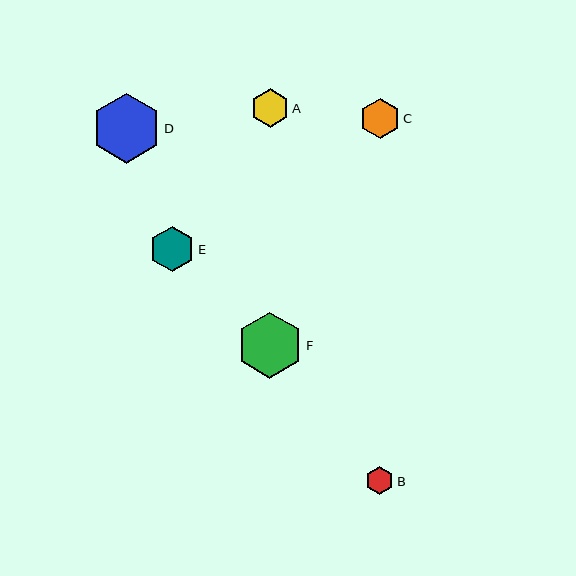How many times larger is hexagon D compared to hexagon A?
Hexagon D is approximately 1.8 times the size of hexagon A.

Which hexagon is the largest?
Hexagon D is the largest with a size of approximately 70 pixels.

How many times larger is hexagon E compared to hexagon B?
Hexagon E is approximately 1.6 times the size of hexagon B.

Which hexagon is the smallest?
Hexagon B is the smallest with a size of approximately 28 pixels.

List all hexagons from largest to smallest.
From largest to smallest: D, F, E, C, A, B.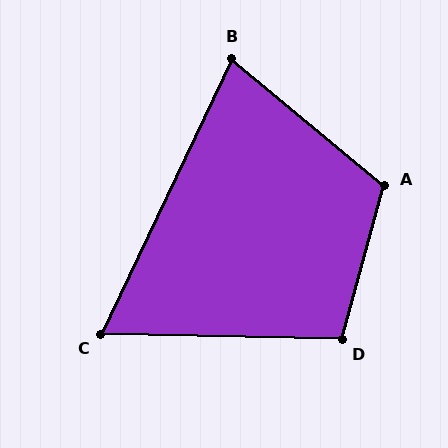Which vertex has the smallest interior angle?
C, at approximately 66 degrees.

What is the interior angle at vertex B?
Approximately 76 degrees (acute).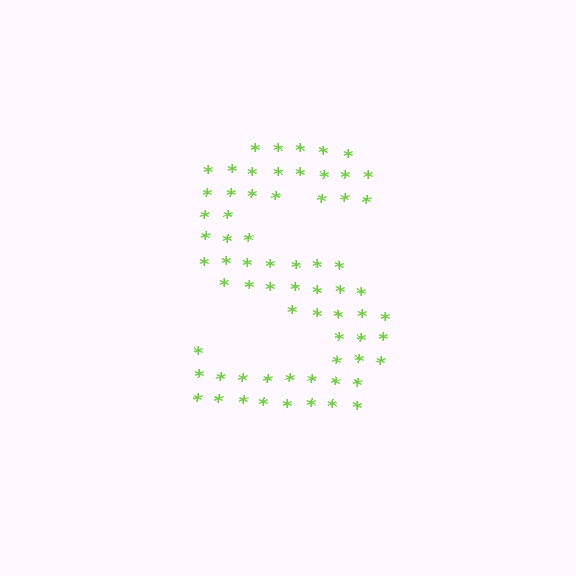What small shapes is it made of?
It is made of small asterisks.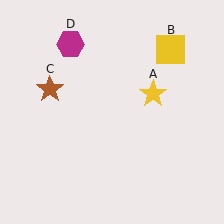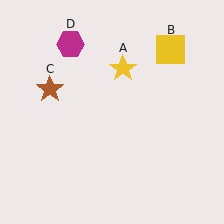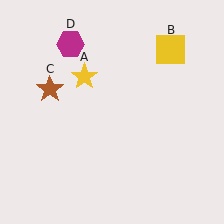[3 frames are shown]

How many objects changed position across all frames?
1 object changed position: yellow star (object A).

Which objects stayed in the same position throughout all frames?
Yellow square (object B) and brown star (object C) and magenta hexagon (object D) remained stationary.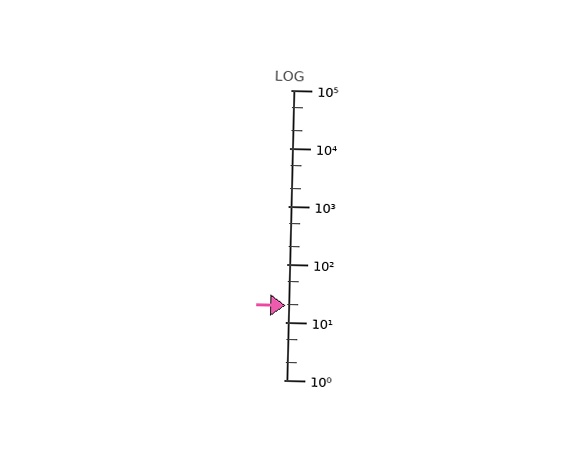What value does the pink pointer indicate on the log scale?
The pointer indicates approximately 19.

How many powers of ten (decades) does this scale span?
The scale spans 5 decades, from 1 to 100000.